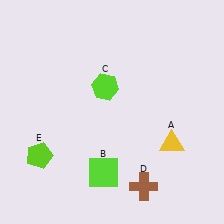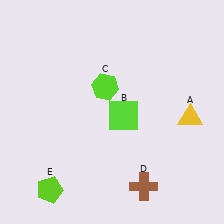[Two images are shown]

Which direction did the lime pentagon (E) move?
The lime pentagon (E) moved down.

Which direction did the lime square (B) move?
The lime square (B) moved up.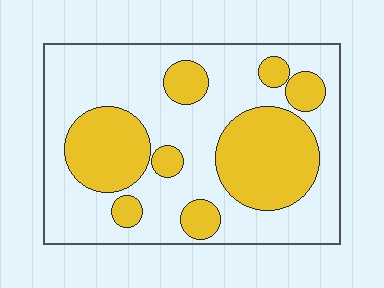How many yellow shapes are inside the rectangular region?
8.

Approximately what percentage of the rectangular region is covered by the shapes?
Approximately 35%.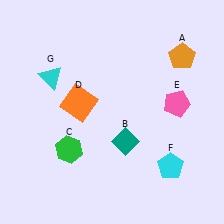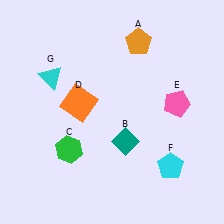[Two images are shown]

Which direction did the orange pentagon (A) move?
The orange pentagon (A) moved left.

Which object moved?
The orange pentagon (A) moved left.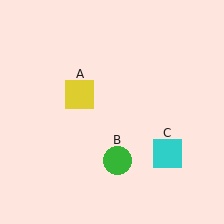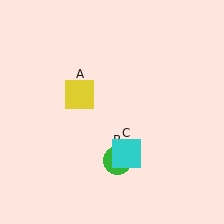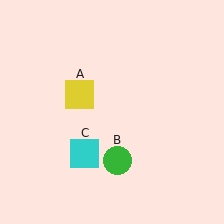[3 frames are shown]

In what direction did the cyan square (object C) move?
The cyan square (object C) moved left.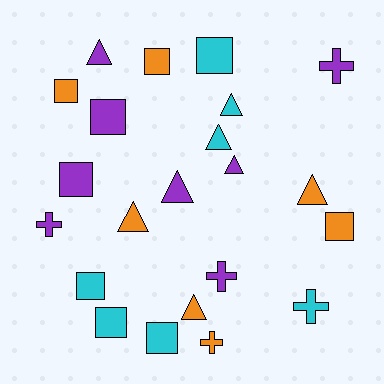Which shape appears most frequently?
Square, with 9 objects.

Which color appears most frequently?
Purple, with 8 objects.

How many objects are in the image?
There are 22 objects.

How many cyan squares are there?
There are 4 cyan squares.